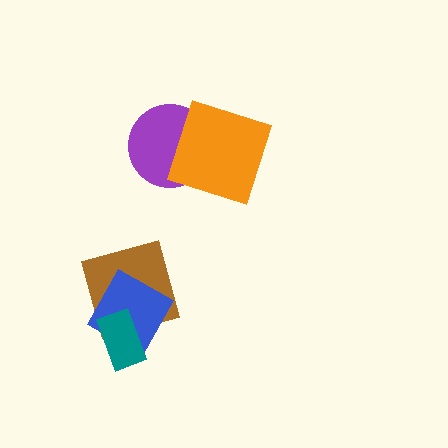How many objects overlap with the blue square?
2 objects overlap with the blue square.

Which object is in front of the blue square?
The teal rectangle is in front of the blue square.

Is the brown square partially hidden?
Yes, it is partially covered by another shape.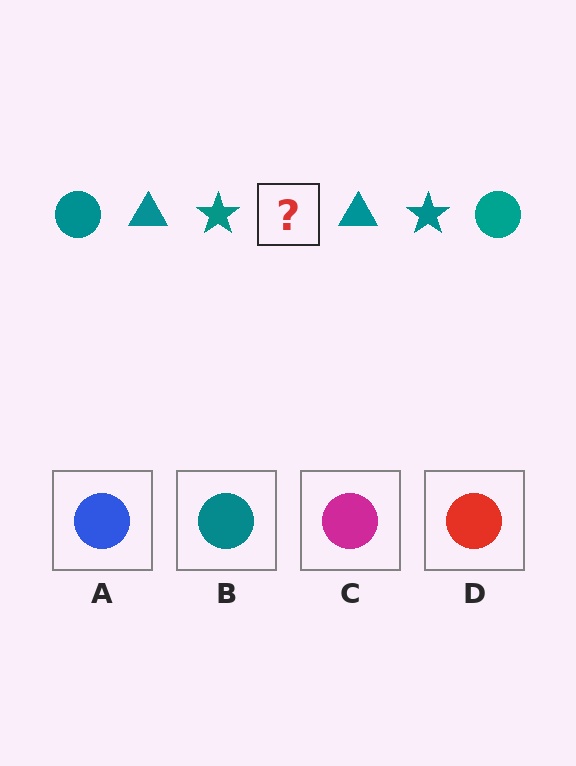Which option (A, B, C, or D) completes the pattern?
B.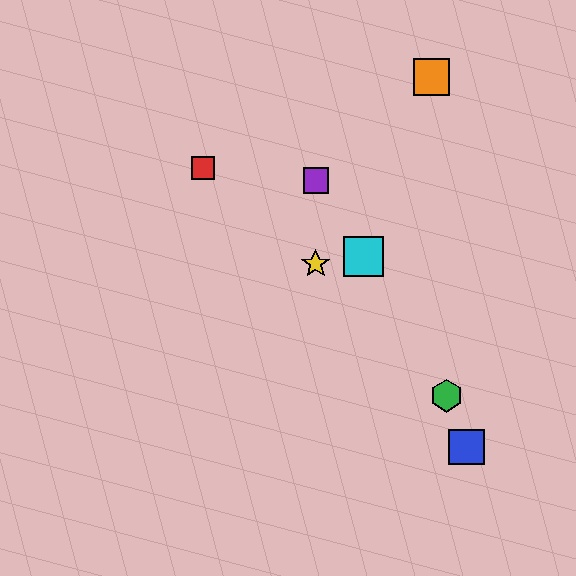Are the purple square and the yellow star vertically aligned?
Yes, both are at x≈316.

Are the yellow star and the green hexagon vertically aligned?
No, the yellow star is at x≈316 and the green hexagon is at x≈447.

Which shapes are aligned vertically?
The yellow star, the purple square are aligned vertically.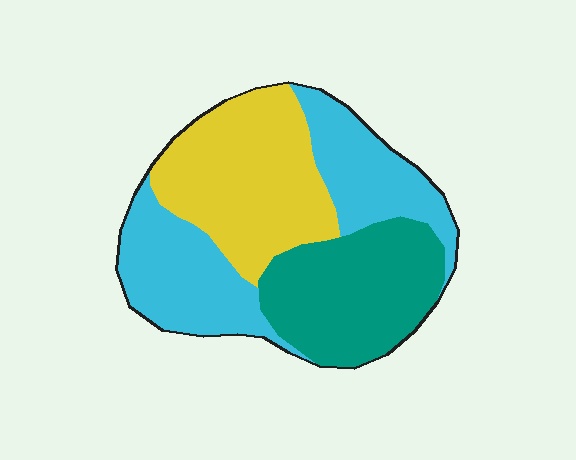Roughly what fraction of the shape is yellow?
Yellow covers roughly 35% of the shape.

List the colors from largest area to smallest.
From largest to smallest: cyan, yellow, teal.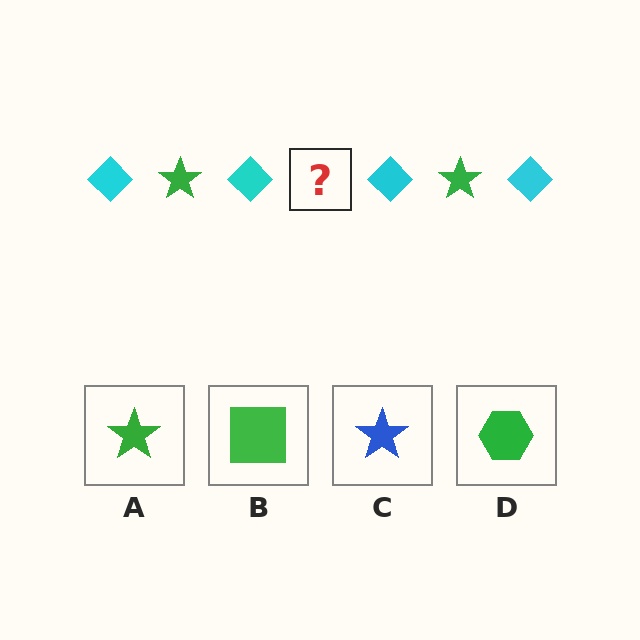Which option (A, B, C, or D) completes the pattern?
A.